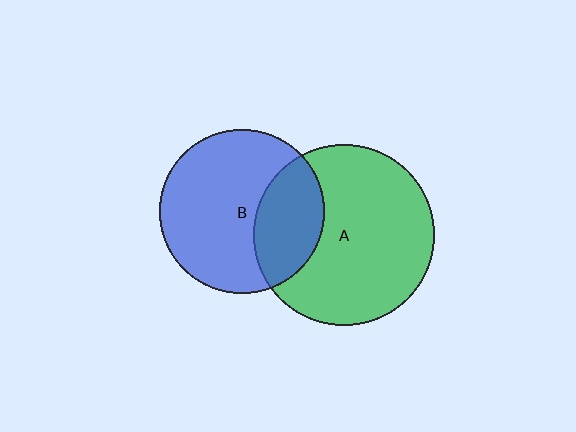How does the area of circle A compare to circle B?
Approximately 1.2 times.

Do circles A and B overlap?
Yes.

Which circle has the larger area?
Circle A (green).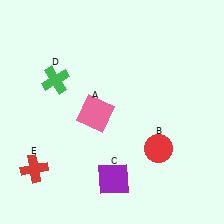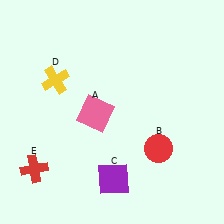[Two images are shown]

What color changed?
The cross (D) changed from green in Image 1 to yellow in Image 2.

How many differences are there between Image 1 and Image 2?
There is 1 difference between the two images.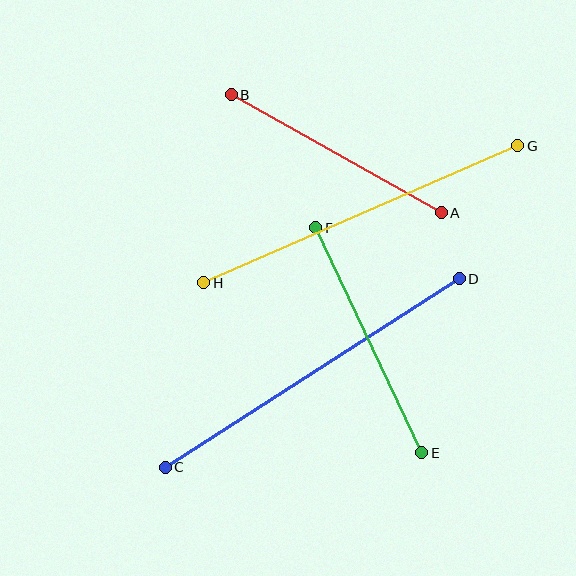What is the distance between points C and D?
The distance is approximately 349 pixels.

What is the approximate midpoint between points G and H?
The midpoint is at approximately (361, 214) pixels.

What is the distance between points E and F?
The distance is approximately 249 pixels.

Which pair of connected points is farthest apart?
Points C and D are farthest apart.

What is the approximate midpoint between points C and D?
The midpoint is at approximately (312, 373) pixels.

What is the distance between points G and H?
The distance is approximately 343 pixels.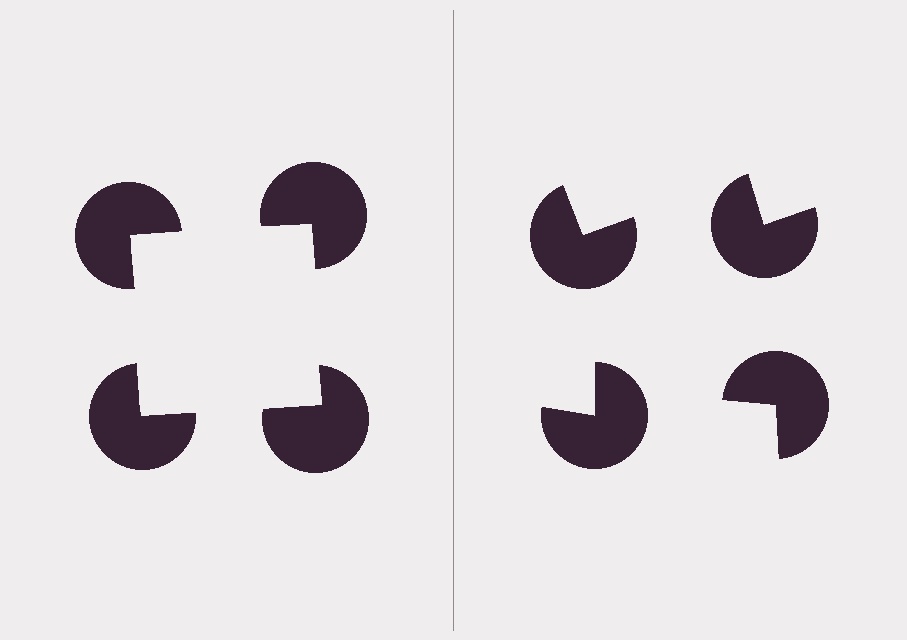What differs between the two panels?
The pac-man discs are positioned identically on both sides; only the wedge orientations differ. On the left they align to a square; on the right they are misaligned.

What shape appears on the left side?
An illusory square.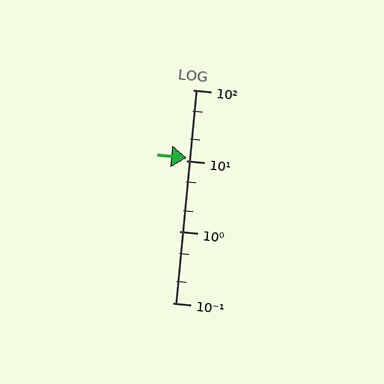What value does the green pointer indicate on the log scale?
The pointer indicates approximately 11.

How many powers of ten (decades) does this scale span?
The scale spans 3 decades, from 0.1 to 100.